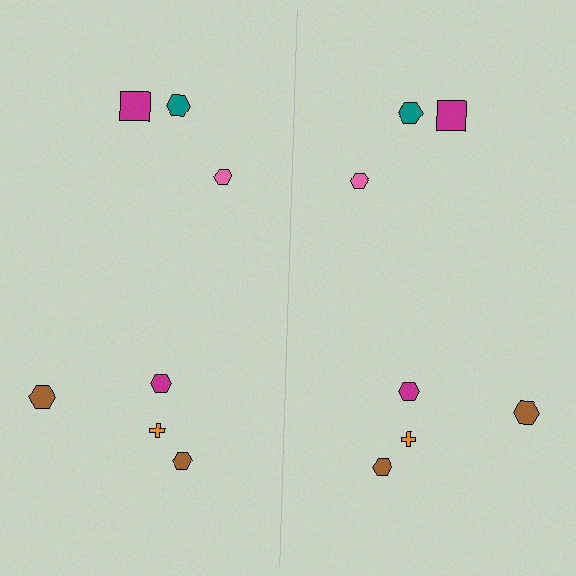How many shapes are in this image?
There are 14 shapes in this image.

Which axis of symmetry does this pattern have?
The pattern has a vertical axis of symmetry running through the center of the image.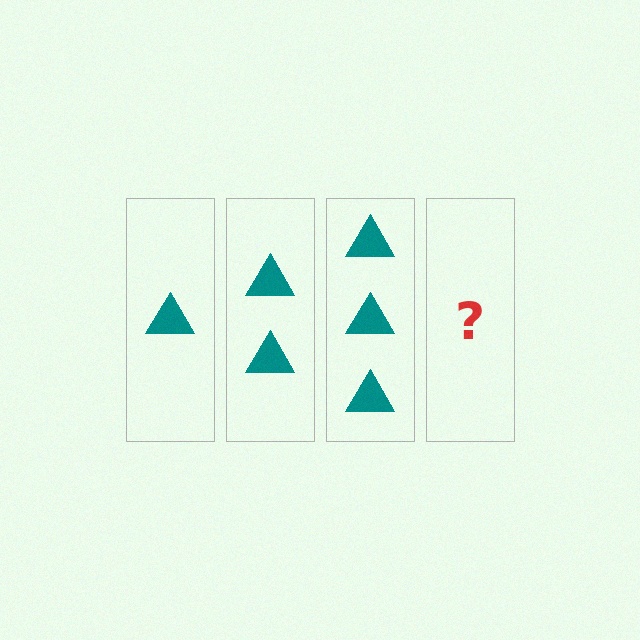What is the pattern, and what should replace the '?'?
The pattern is that each step adds one more triangle. The '?' should be 4 triangles.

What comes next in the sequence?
The next element should be 4 triangles.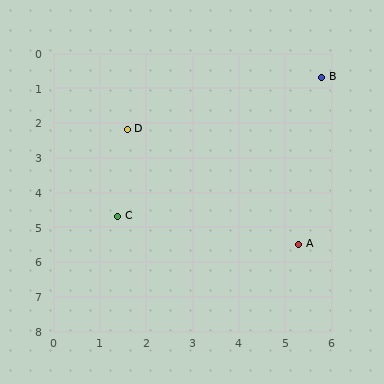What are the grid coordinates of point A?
Point A is at approximately (5.3, 5.5).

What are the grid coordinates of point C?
Point C is at approximately (1.4, 4.7).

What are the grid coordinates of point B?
Point B is at approximately (5.8, 0.7).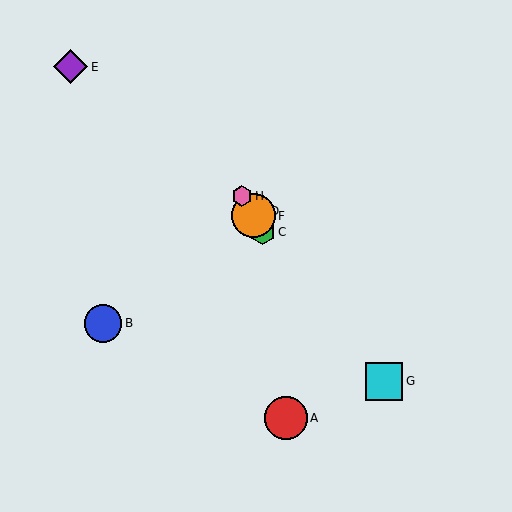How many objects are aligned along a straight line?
4 objects (C, D, F, H) are aligned along a straight line.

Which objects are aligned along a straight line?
Objects C, D, F, H are aligned along a straight line.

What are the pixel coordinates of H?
Object H is at (242, 196).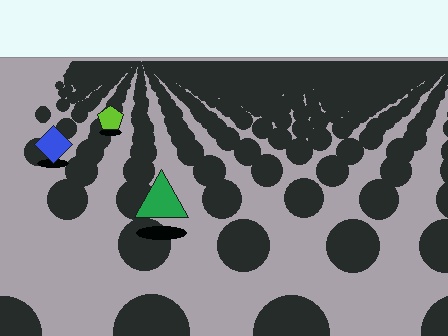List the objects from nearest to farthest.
From nearest to farthest: the green triangle, the blue diamond, the lime pentagon.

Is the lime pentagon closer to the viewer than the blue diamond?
No. The blue diamond is closer — you can tell from the texture gradient: the ground texture is coarser near it.